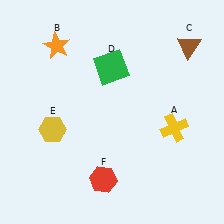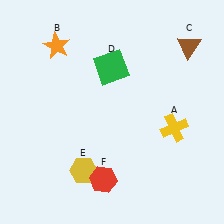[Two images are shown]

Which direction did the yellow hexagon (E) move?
The yellow hexagon (E) moved down.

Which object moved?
The yellow hexagon (E) moved down.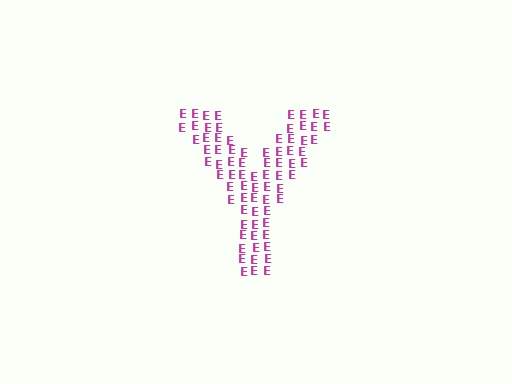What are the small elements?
The small elements are letter E's.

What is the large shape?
The large shape is the letter Y.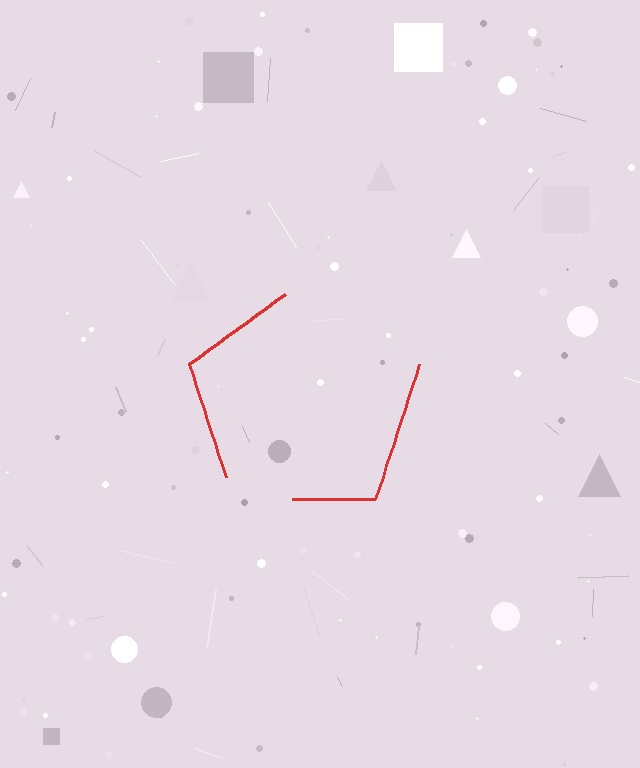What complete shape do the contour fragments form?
The contour fragments form a pentagon.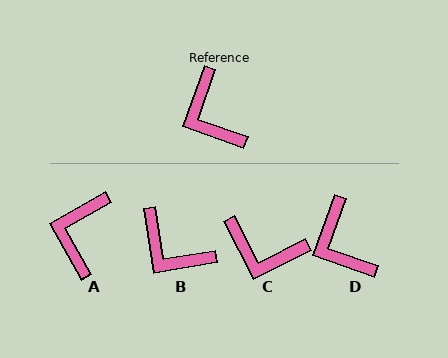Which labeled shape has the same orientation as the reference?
D.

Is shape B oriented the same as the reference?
No, it is off by about 29 degrees.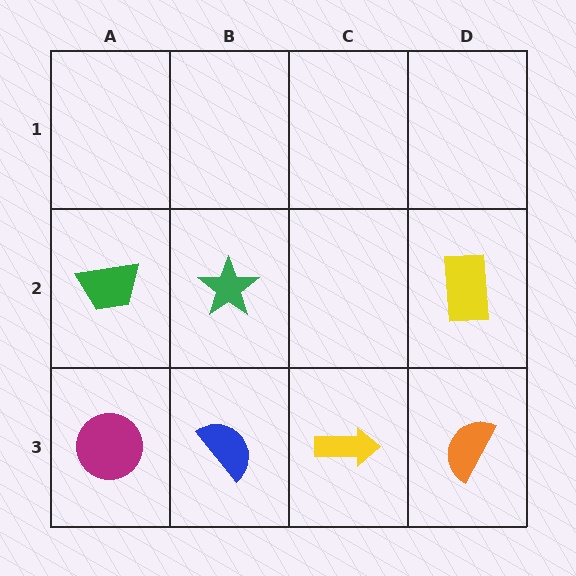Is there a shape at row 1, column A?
No, that cell is empty.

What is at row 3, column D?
An orange semicircle.